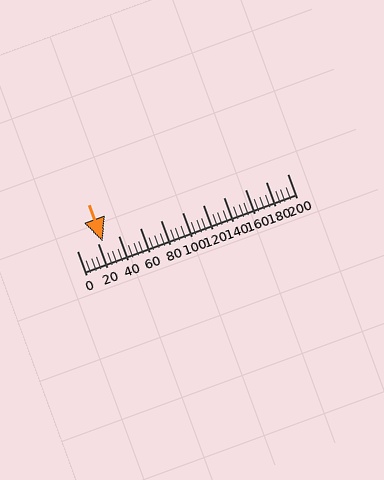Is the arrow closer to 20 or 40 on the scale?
The arrow is closer to 20.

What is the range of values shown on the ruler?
The ruler shows values from 0 to 200.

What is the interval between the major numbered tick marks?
The major tick marks are spaced 20 units apart.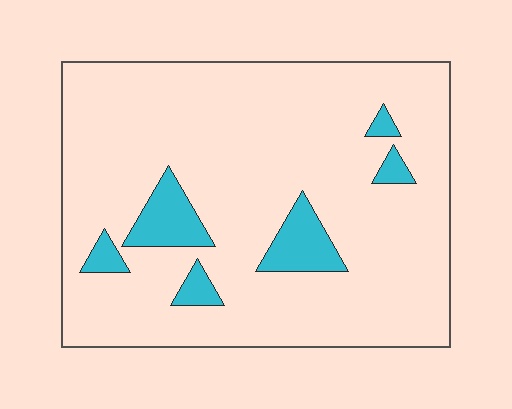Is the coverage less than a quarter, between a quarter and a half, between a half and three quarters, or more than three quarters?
Less than a quarter.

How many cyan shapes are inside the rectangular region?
6.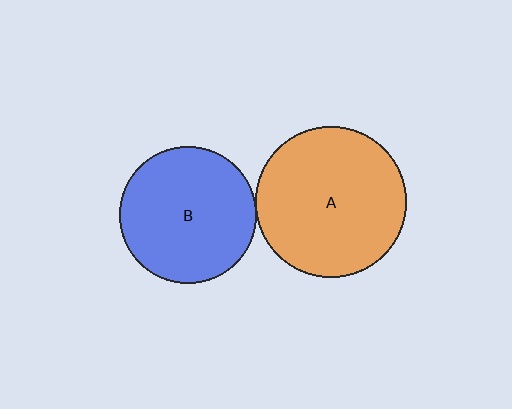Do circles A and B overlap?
Yes.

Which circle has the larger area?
Circle A (orange).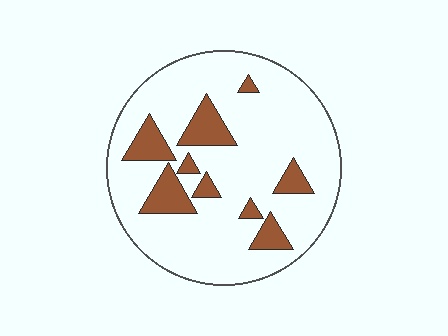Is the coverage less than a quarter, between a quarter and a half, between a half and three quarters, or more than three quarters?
Less than a quarter.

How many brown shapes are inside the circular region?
9.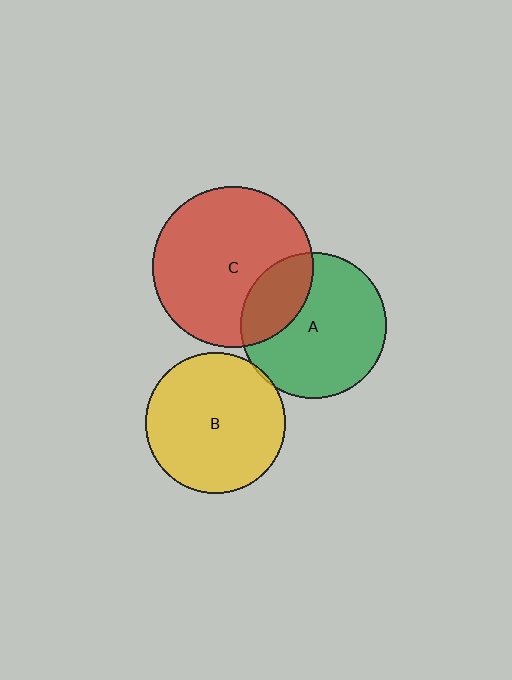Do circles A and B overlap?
Yes.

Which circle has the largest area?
Circle C (red).